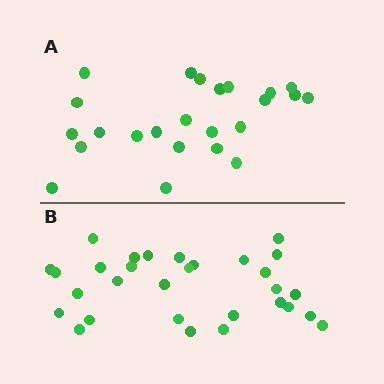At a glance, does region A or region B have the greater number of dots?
Region B (the bottom region) has more dots.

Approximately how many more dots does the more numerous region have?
Region B has about 6 more dots than region A.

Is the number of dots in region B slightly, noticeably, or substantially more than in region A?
Region B has noticeably more, but not dramatically so. The ratio is roughly 1.2 to 1.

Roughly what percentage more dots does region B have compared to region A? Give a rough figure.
About 25% more.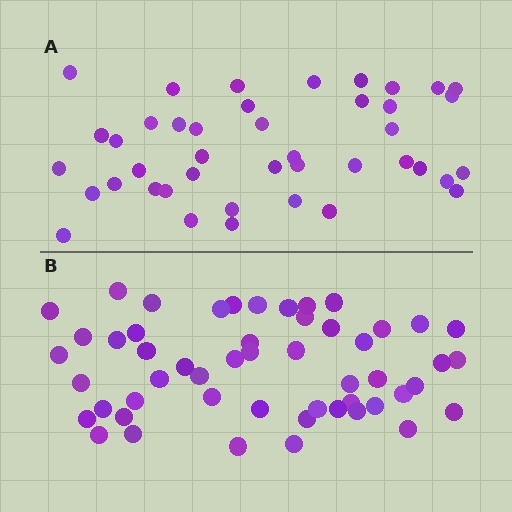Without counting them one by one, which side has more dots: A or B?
Region B (the bottom region) has more dots.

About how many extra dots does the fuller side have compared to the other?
Region B has roughly 10 or so more dots than region A.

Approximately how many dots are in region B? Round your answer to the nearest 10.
About 50 dots. (The exact count is 52, which rounds to 50.)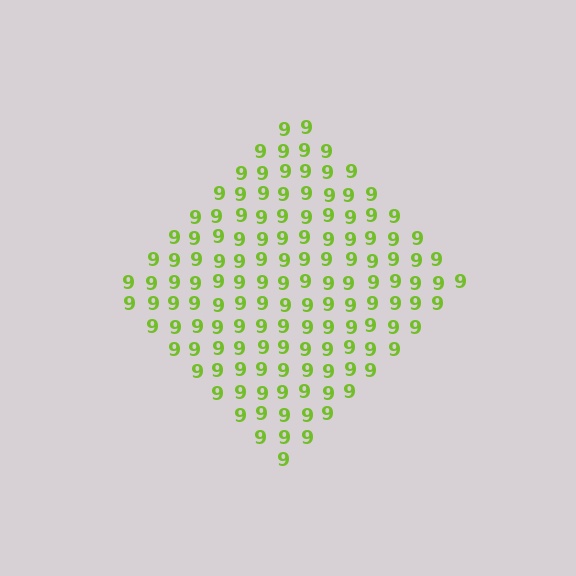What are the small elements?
The small elements are digit 9's.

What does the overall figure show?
The overall figure shows a diamond.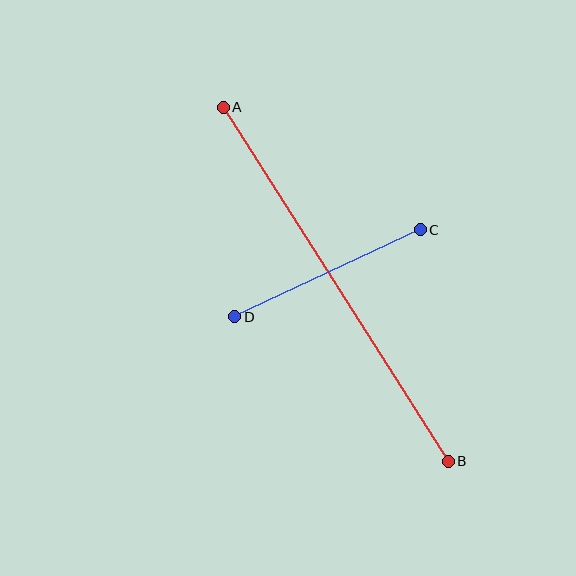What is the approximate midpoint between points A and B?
The midpoint is at approximately (336, 284) pixels.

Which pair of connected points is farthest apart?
Points A and B are farthest apart.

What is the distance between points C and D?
The distance is approximately 205 pixels.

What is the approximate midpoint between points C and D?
The midpoint is at approximately (327, 273) pixels.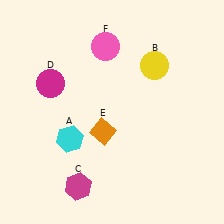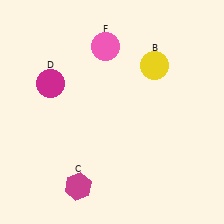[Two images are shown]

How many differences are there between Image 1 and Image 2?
There are 2 differences between the two images.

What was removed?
The orange diamond (E), the cyan hexagon (A) were removed in Image 2.